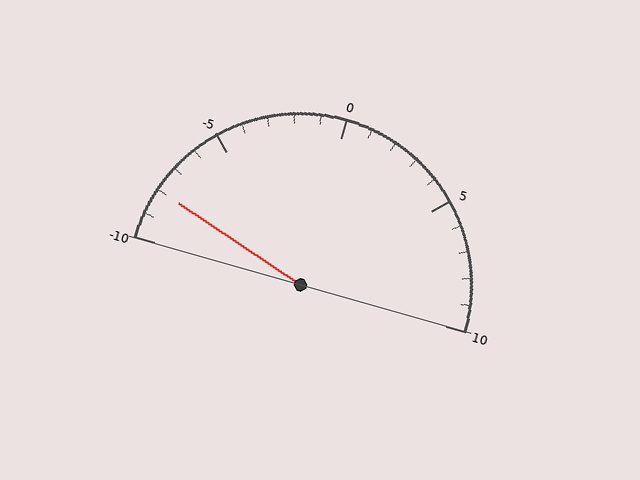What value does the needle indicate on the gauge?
The needle indicates approximately -8.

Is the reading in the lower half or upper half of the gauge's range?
The reading is in the lower half of the range (-10 to 10).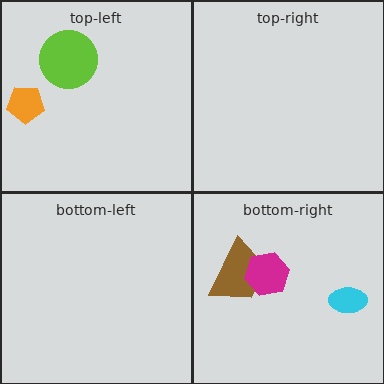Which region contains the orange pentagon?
The top-left region.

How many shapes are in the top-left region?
2.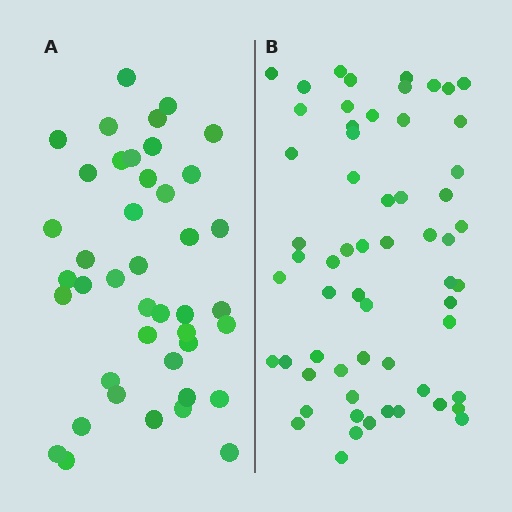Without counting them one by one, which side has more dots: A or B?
Region B (the right region) has more dots.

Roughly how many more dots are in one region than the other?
Region B has approximately 20 more dots than region A.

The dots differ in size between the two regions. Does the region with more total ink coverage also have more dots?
No. Region A has more total ink coverage because its dots are larger, but region B actually contains more individual dots. Total area can be misleading — the number of items is what matters here.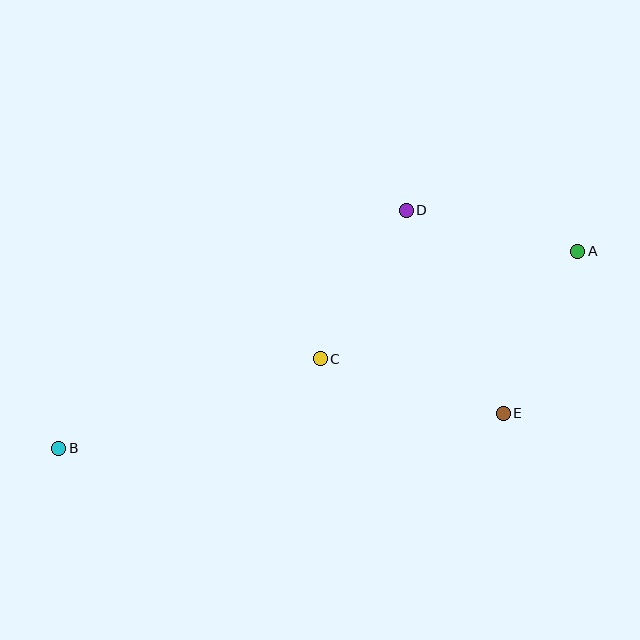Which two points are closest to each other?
Points C and D are closest to each other.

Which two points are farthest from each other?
Points A and B are farthest from each other.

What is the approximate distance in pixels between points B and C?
The distance between B and C is approximately 277 pixels.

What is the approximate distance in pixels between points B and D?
The distance between B and D is approximately 421 pixels.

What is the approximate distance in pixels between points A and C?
The distance between A and C is approximately 279 pixels.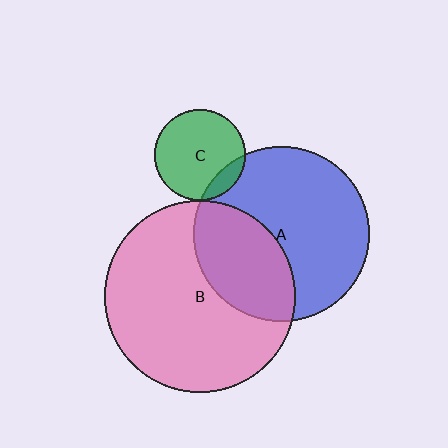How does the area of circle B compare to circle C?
Approximately 4.4 times.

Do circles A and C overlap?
Yes.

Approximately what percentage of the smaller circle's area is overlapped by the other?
Approximately 15%.